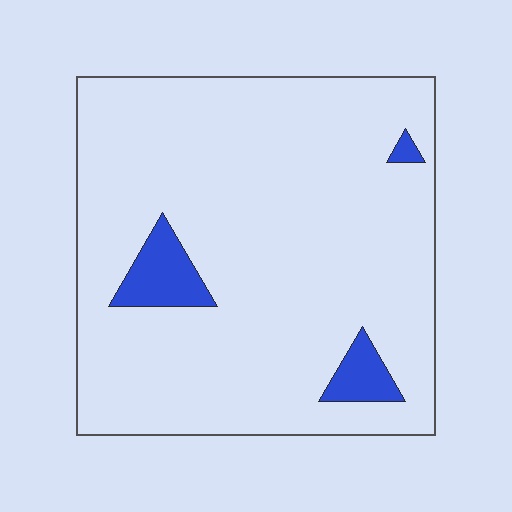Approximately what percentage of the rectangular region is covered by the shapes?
Approximately 5%.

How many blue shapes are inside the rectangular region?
3.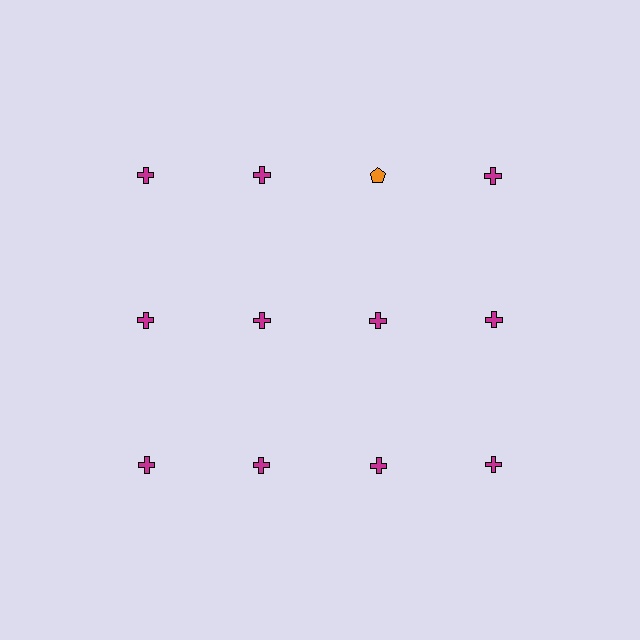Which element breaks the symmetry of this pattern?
The orange pentagon in the top row, center column breaks the symmetry. All other shapes are magenta crosses.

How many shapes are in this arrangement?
There are 12 shapes arranged in a grid pattern.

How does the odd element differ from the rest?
It differs in both color (orange instead of magenta) and shape (pentagon instead of cross).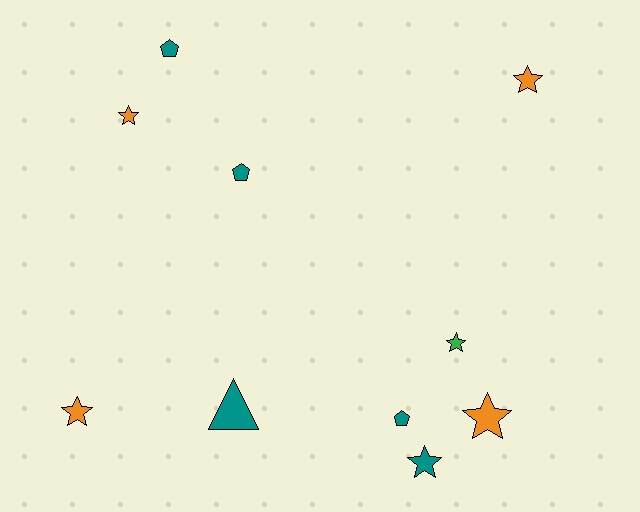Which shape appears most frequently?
Star, with 6 objects.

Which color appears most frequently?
Teal, with 5 objects.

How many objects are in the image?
There are 10 objects.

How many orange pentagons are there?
There are no orange pentagons.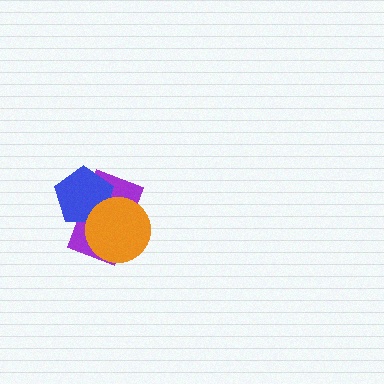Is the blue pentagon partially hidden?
Yes, it is partially covered by another shape.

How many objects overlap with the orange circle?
2 objects overlap with the orange circle.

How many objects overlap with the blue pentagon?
2 objects overlap with the blue pentagon.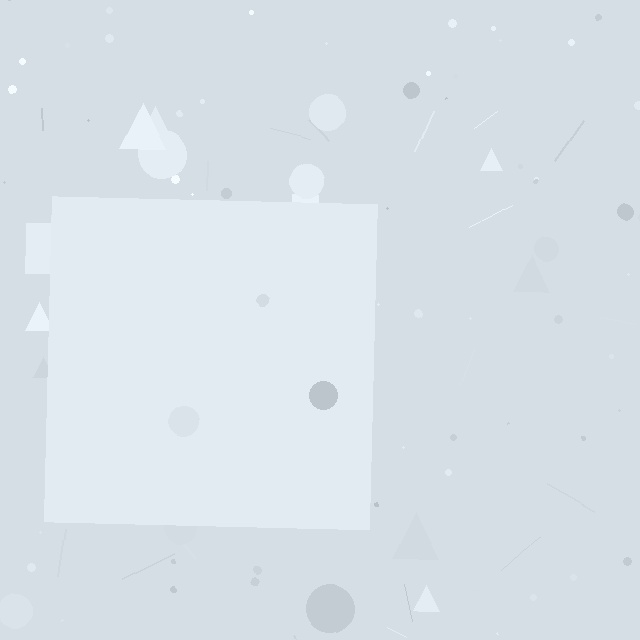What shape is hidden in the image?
A square is hidden in the image.